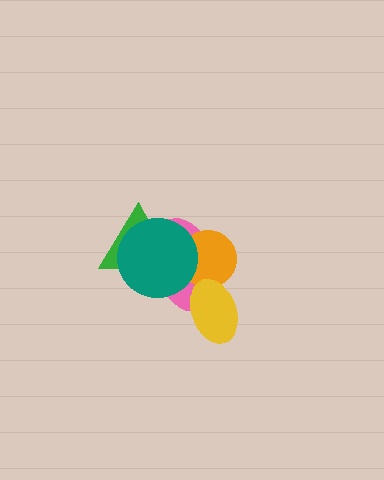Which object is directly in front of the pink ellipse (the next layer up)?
The orange circle is directly in front of the pink ellipse.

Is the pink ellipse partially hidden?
Yes, it is partially covered by another shape.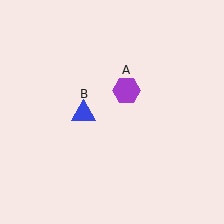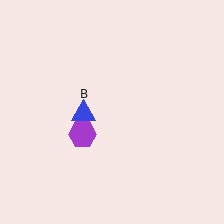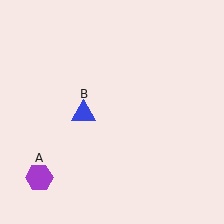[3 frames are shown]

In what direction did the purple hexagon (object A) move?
The purple hexagon (object A) moved down and to the left.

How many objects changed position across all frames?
1 object changed position: purple hexagon (object A).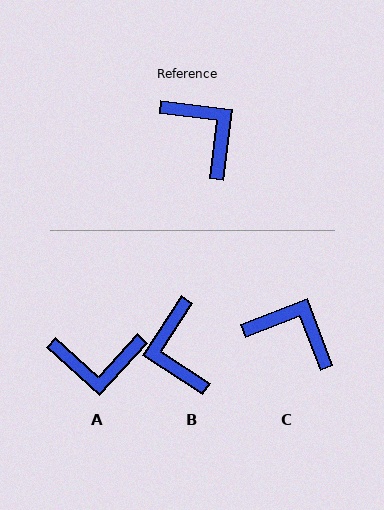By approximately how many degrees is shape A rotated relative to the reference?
Approximately 125 degrees clockwise.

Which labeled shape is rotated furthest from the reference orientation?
B, about 154 degrees away.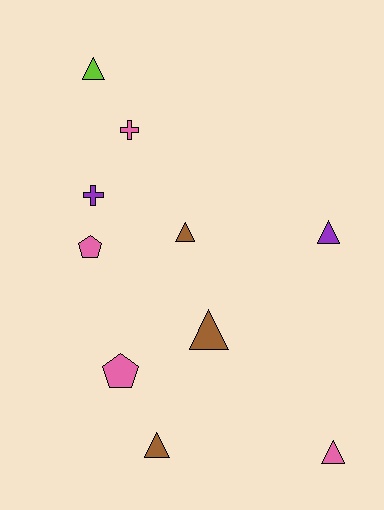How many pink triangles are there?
There is 1 pink triangle.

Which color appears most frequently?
Pink, with 4 objects.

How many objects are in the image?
There are 10 objects.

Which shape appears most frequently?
Triangle, with 6 objects.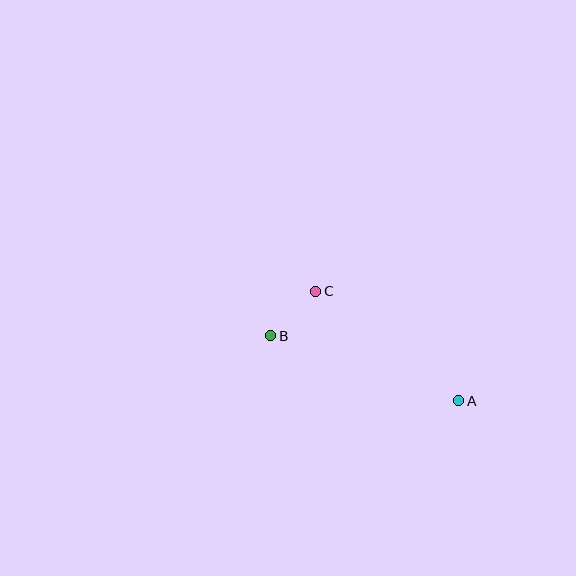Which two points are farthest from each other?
Points A and B are farthest from each other.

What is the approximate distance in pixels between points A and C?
The distance between A and C is approximately 180 pixels.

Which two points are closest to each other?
Points B and C are closest to each other.